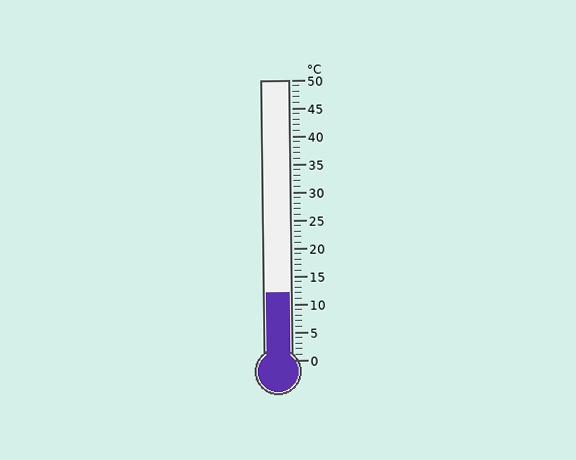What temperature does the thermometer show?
The thermometer shows approximately 12°C.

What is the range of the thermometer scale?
The thermometer scale ranges from 0°C to 50°C.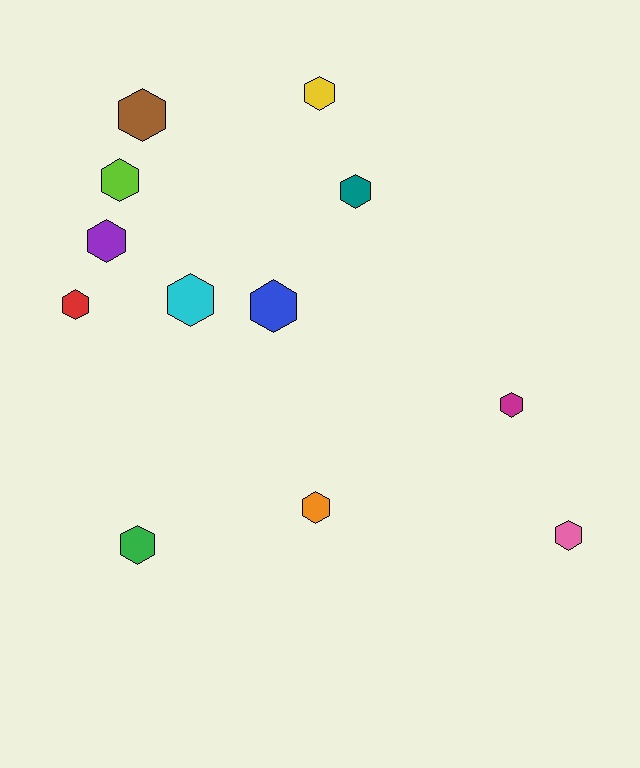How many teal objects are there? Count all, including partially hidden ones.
There is 1 teal object.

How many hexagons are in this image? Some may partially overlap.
There are 12 hexagons.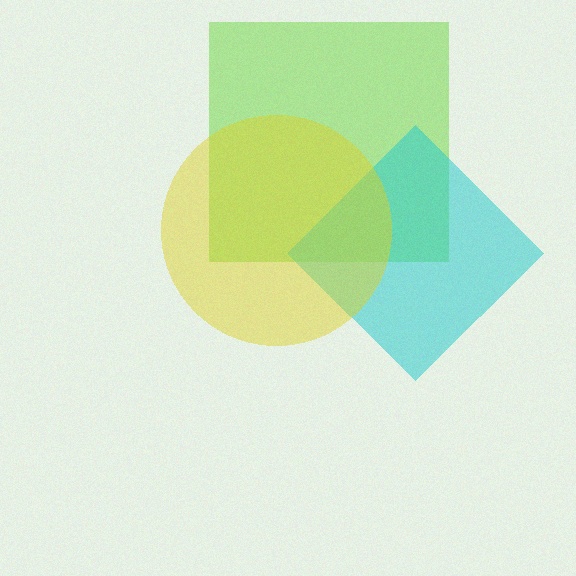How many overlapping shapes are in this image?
There are 3 overlapping shapes in the image.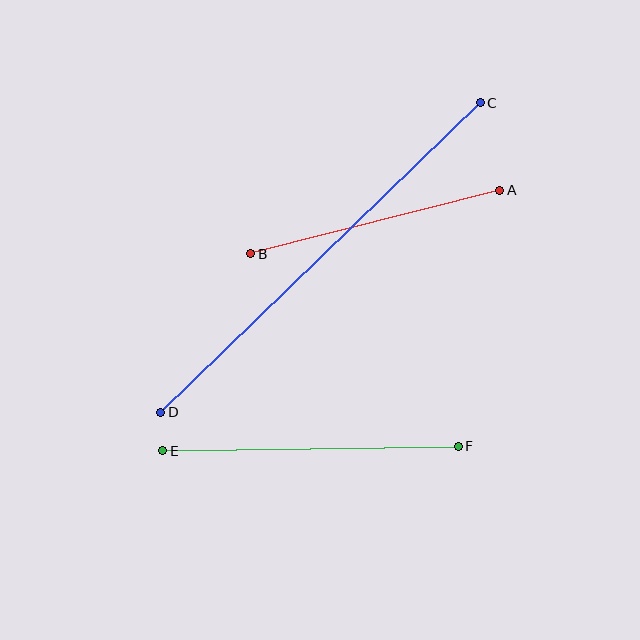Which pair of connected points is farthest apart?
Points C and D are farthest apart.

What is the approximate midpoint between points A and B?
The midpoint is at approximately (375, 222) pixels.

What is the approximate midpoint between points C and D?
The midpoint is at approximately (320, 257) pixels.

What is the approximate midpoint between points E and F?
The midpoint is at approximately (310, 449) pixels.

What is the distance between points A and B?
The distance is approximately 257 pixels.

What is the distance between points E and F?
The distance is approximately 296 pixels.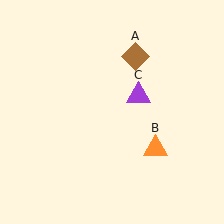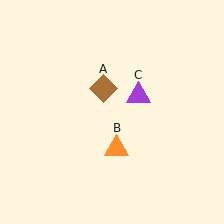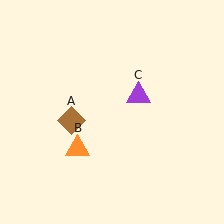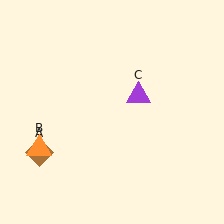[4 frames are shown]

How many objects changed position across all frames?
2 objects changed position: brown diamond (object A), orange triangle (object B).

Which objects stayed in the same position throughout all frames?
Purple triangle (object C) remained stationary.